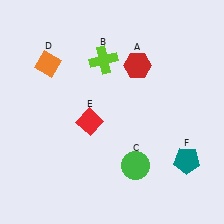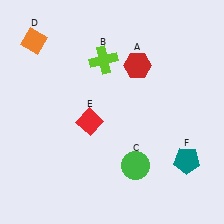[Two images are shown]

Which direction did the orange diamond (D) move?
The orange diamond (D) moved up.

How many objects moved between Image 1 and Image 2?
1 object moved between the two images.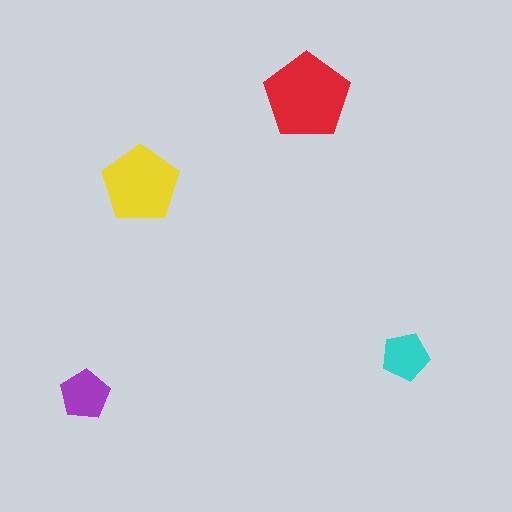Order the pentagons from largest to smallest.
the red one, the yellow one, the purple one, the cyan one.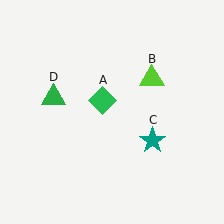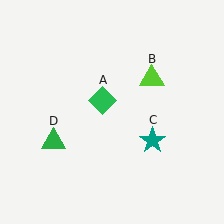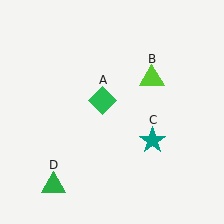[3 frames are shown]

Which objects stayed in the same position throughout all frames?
Green diamond (object A) and lime triangle (object B) and teal star (object C) remained stationary.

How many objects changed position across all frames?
1 object changed position: green triangle (object D).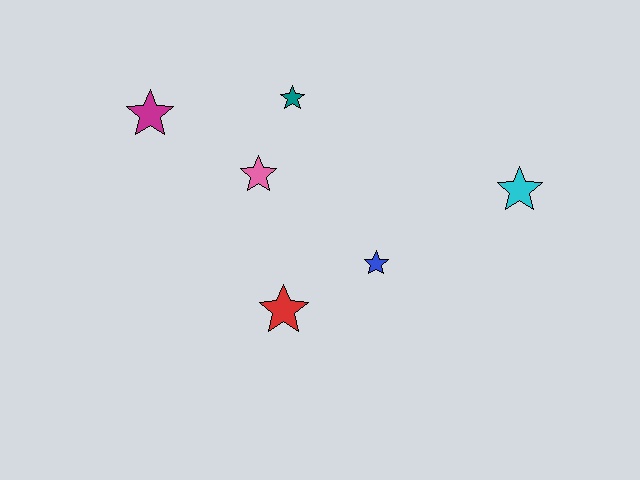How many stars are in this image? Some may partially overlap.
There are 6 stars.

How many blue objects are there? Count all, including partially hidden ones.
There is 1 blue object.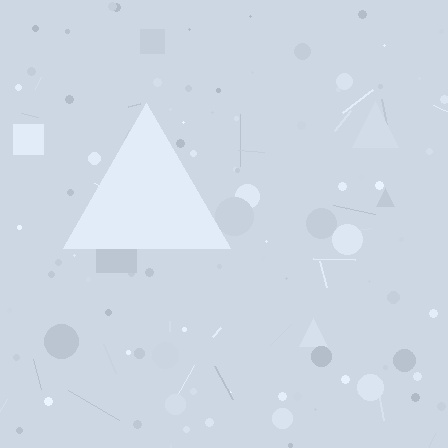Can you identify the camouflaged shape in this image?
The camouflaged shape is a triangle.